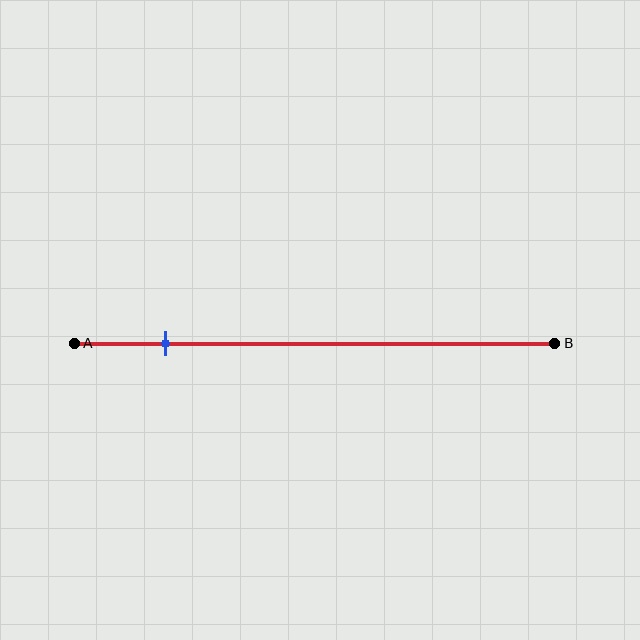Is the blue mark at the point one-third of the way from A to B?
No, the mark is at about 20% from A, not at the 33% one-third point.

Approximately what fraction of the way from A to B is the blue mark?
The blue mark is approximately 20% of the way from A to B.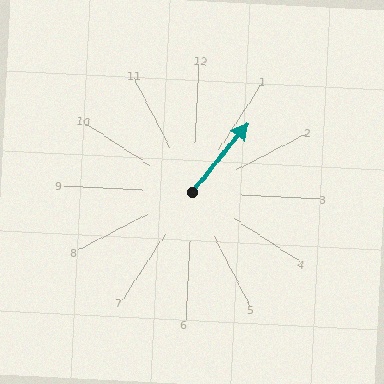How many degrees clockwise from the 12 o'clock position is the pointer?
Approximately 36 degrees.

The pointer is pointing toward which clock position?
Roughly 1 o'clock.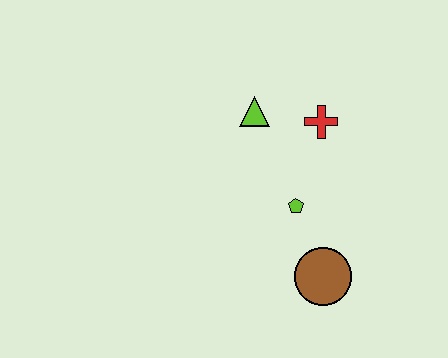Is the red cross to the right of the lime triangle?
Yes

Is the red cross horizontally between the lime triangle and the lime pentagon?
No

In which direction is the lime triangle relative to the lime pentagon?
The lime triangle is above the lime pentagon.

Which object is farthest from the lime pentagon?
The lime triangle is farthest from the lime pentagon.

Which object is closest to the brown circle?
The lime pentagon is closest to the brown circle.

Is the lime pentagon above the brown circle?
Yes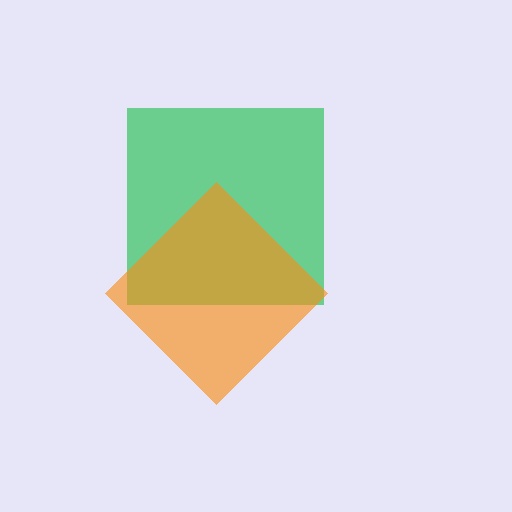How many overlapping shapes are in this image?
There are 2 overlapping shapes in the image.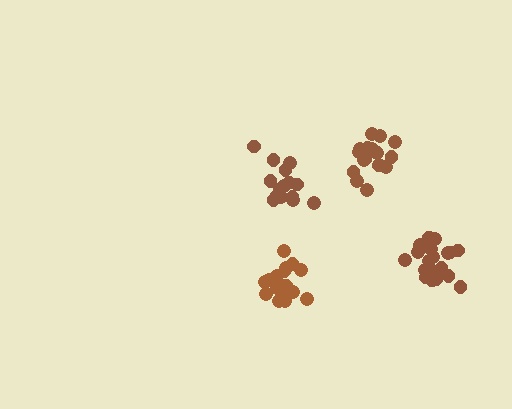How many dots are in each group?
Group 1: 16 dots, Group 2: 19 dots, Group 3: 16 dots, Group 4: 20 dots (71 total).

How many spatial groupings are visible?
There are 4 spatial groupings.